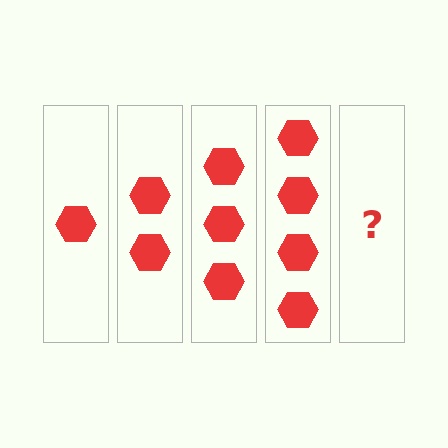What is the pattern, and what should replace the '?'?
The pattern is that each step adds one more hexagon. The '?' should be 5 hexagons.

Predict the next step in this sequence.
The next step is 5 hexagons.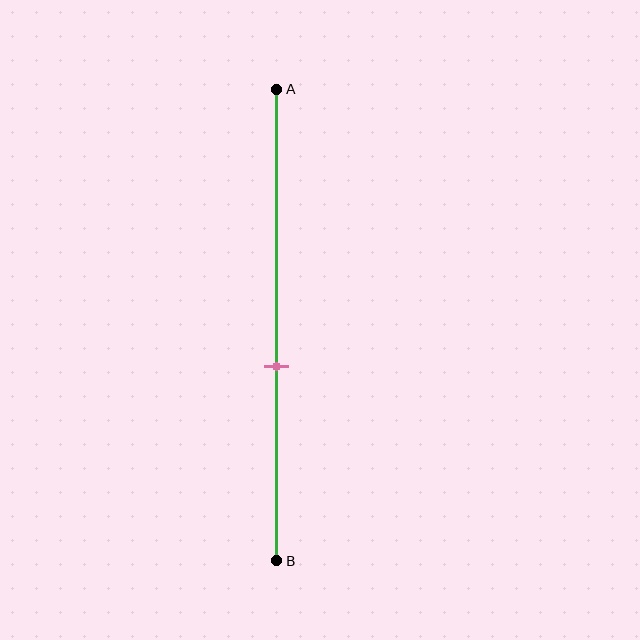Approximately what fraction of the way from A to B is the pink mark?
The pink mark is approximately 60% of the way from A to B.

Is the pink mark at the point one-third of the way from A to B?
No, the mark is at about 60% from A, not at the 33% one-third point.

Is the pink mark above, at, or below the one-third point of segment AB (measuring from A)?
The pink mark is below the one-third point of segment AB.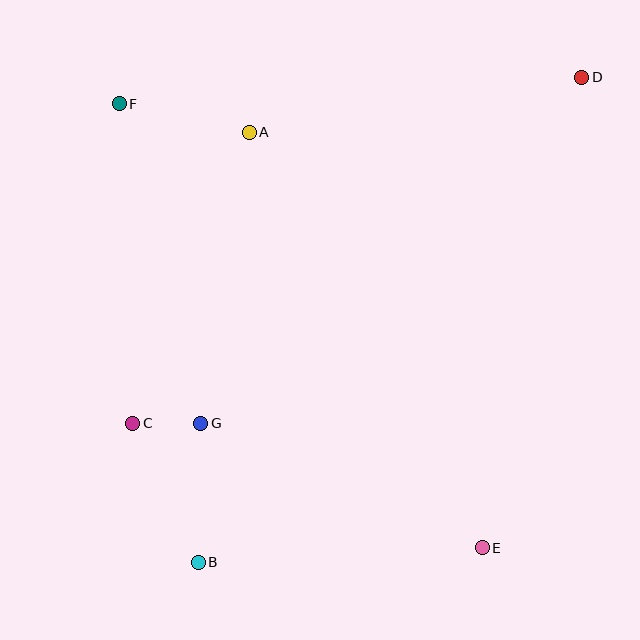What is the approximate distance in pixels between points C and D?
The distance between C and D is approximately 567 pixels.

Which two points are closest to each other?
Points C and G are closest to each other.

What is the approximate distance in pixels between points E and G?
The distance between E and G is approximately 308 pixels.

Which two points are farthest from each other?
Points B and D are farthest from each other.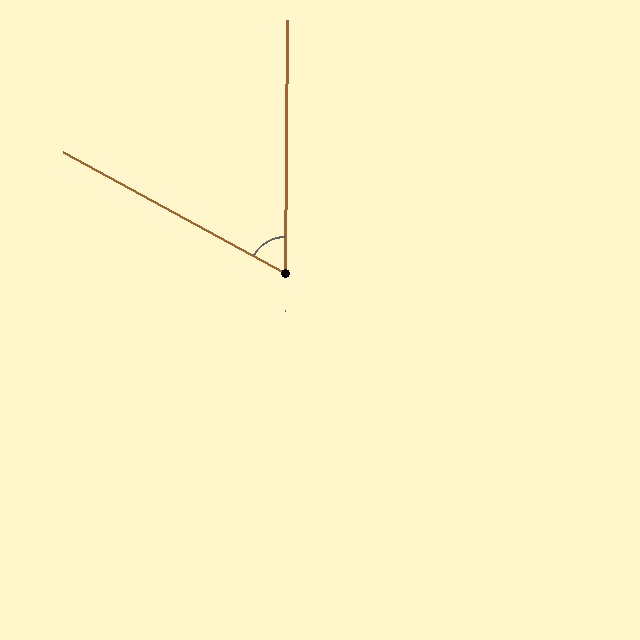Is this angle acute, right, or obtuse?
It is acute.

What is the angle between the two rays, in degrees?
Approximately 62 degrees.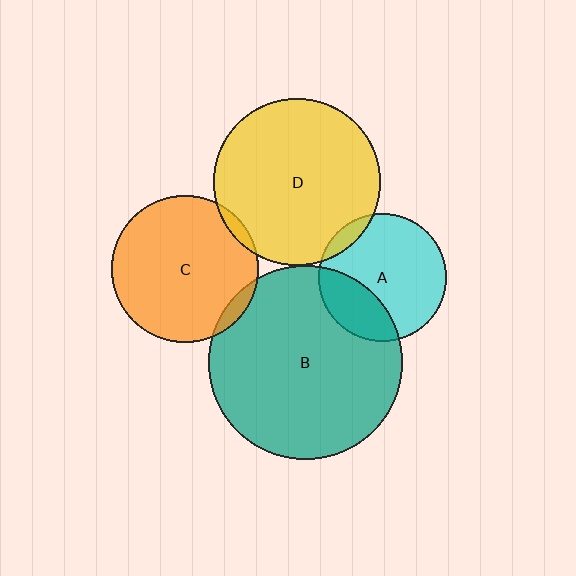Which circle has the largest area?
Circle B (teal).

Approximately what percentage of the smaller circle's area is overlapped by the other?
Approximately 5%.